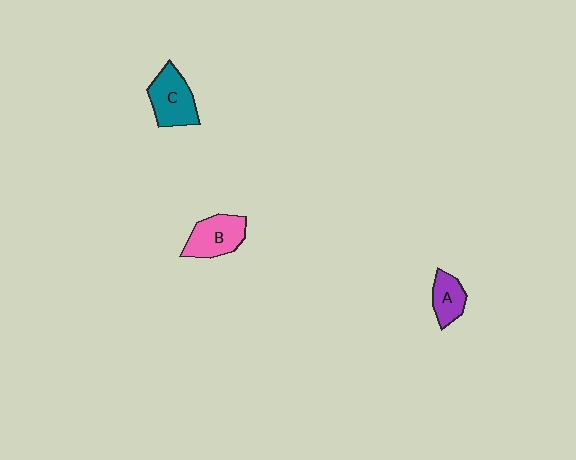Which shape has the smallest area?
Shape A (purple).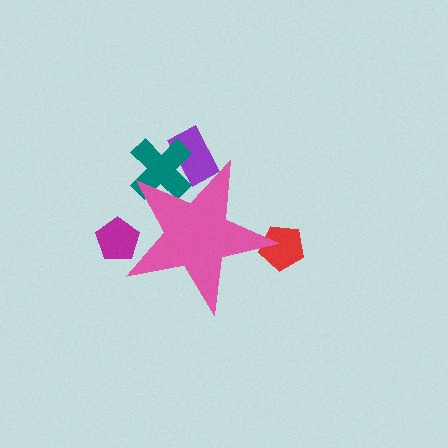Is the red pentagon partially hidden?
Yes, the red pentagon is partially hidden behind the pink star.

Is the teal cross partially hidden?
Yes, the teal cross is partially hidden behind the pink star.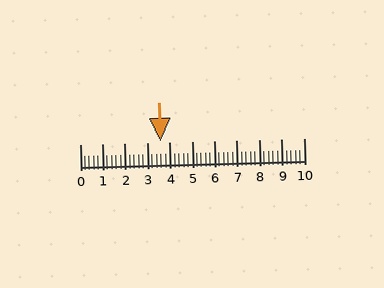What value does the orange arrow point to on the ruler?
The orange arrow points to approximately 3.6.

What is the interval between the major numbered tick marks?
The major tick marks are spaced 1 units apart.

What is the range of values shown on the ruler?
The ruler shows values from 0 to 10.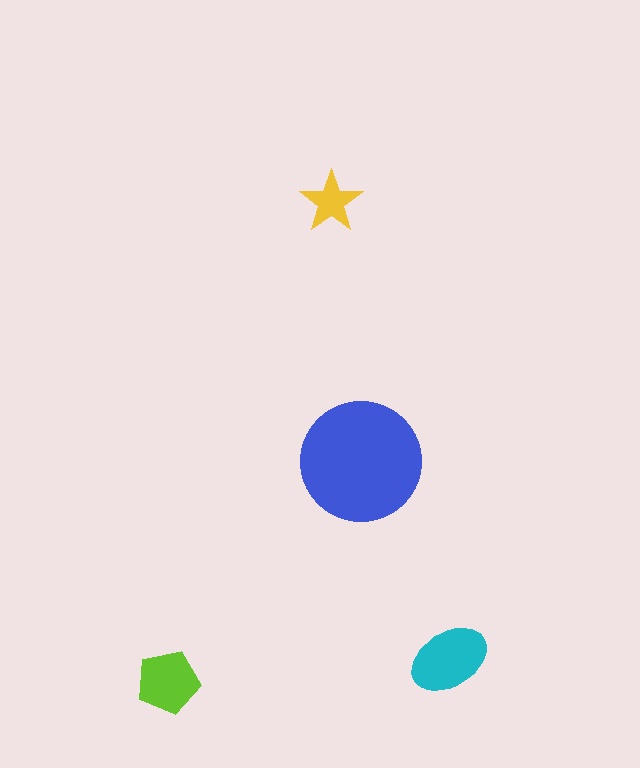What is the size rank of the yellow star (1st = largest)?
4th.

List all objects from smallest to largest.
The yellow star, the lime pentagon, the cyan ellipse, the blue circle.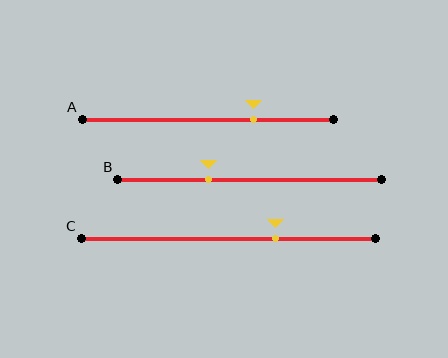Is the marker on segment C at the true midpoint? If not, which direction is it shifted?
No, the marker on segment C is shifted to the right by about 16% of the segment length.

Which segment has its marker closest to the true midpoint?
Segment B has its marker closest to the true midpoint.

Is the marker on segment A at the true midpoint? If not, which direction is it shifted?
No, the marker on segment A is shifted to the right by about 18% of the segment length.